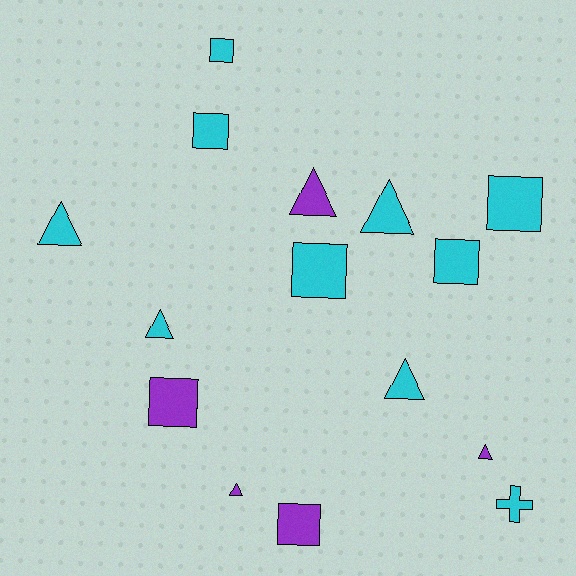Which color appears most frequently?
Cyan, with 10 objects.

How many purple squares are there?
There are 2 purple squares.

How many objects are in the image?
There are 15 objects.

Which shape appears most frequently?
Square, with 7 objects.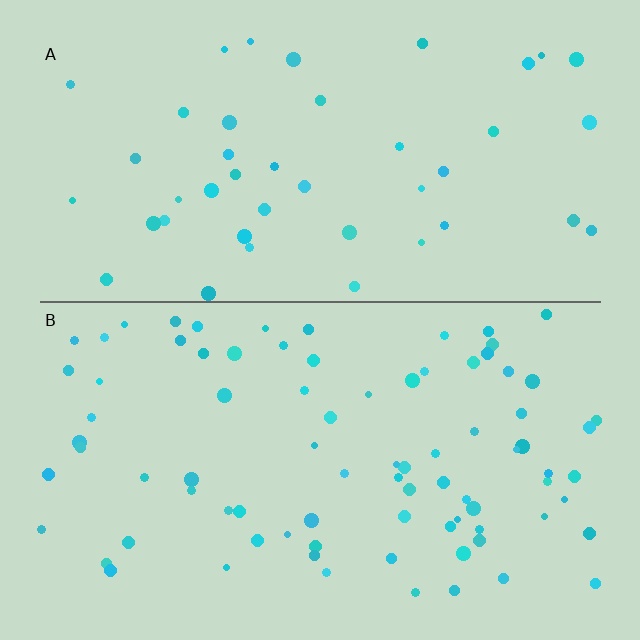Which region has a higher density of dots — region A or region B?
B (the bottom).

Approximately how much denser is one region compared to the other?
Approximately 1.9× — region B over region A.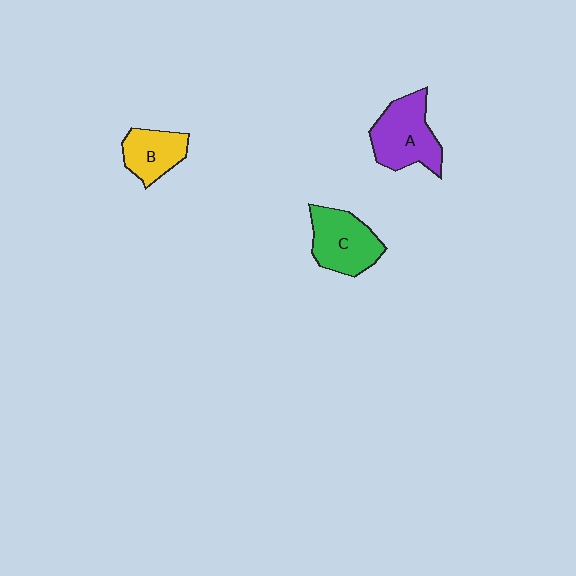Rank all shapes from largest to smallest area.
From largest to smallest: A (purple), C (green), B (yellow).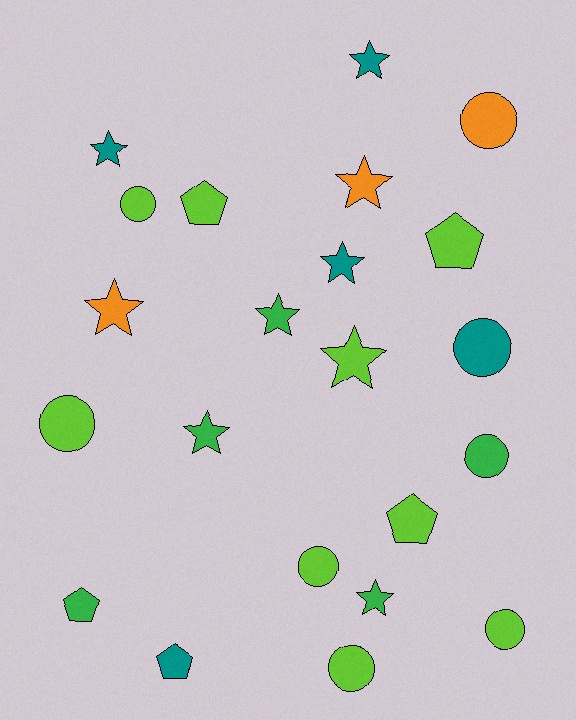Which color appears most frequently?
Lime, with 9 objects.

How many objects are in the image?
There are 22 objects.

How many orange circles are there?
There is 1 orange circle.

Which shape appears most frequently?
Star, with 9 objects.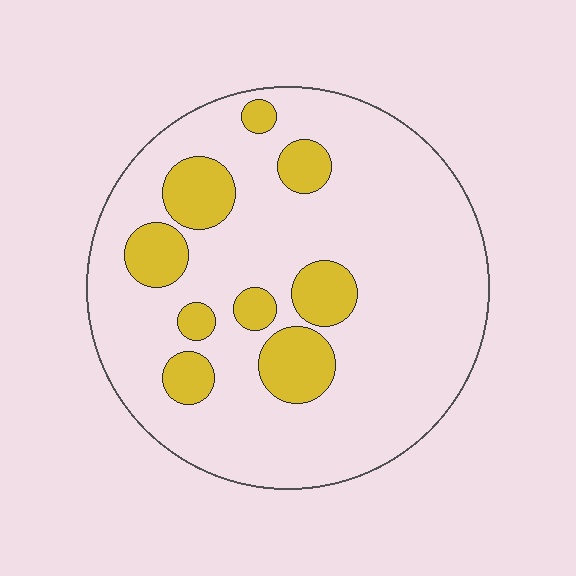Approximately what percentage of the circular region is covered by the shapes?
Approximately 20%.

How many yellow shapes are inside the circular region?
9.